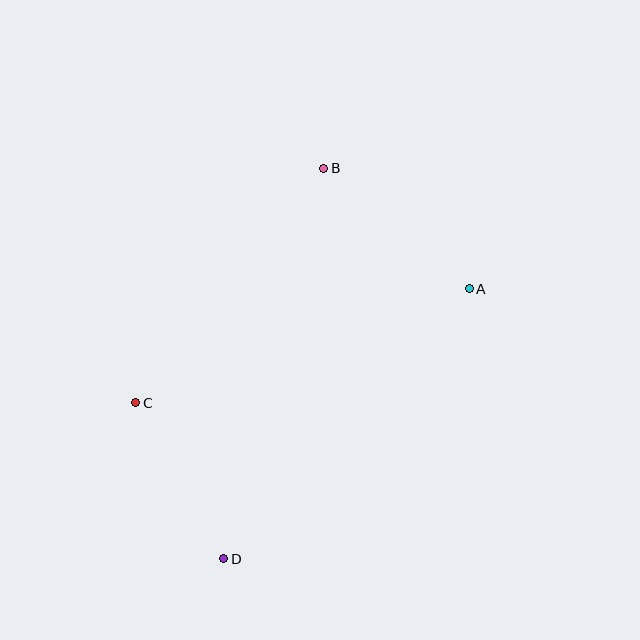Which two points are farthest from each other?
Points B and D are farthest from each other.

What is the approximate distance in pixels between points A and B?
The distance between A and B is approximately 188 pixels.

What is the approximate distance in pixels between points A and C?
The distance between A and C is approximately 352 pixels.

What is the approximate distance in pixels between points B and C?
The distance between B and C is approximately 301 pixels.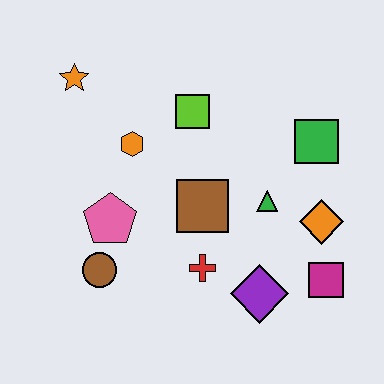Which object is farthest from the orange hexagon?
The magenta square is farthest from the orange hexagon.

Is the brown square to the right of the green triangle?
No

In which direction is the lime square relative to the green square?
The lime square is to the left of the green square.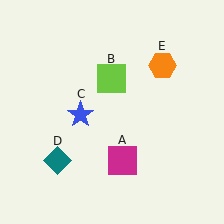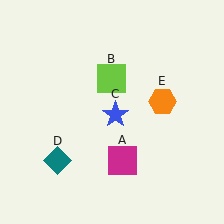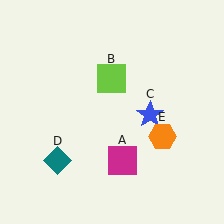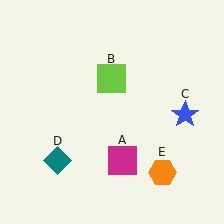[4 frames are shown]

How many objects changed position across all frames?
2 objects changed position: blue star (object C), orange hexagon (object E).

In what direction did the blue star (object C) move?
The blue star (object C) moved right.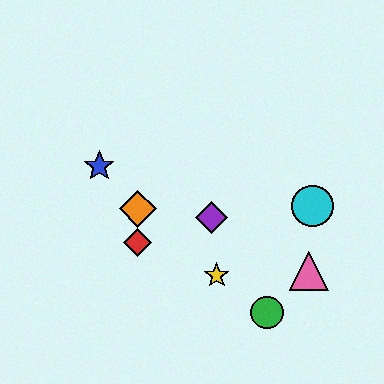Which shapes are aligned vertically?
The red diamond, the orange diamond are aligned vertically.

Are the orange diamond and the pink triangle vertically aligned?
No, the orange diamond is at x≈138 and the pink triangle is at x≈309.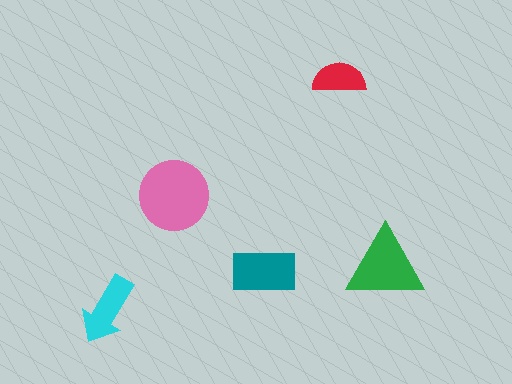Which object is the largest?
The pink circle.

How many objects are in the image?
There are 5 objects in the image.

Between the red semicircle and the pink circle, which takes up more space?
The pink circle.